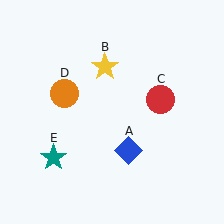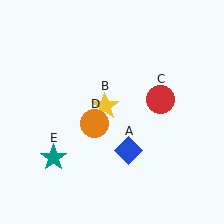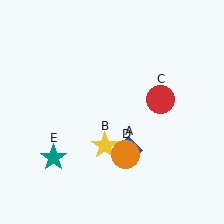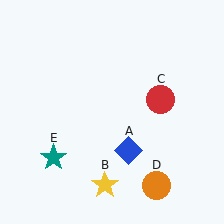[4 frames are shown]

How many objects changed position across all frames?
2 objects changed position: yellow star (object B), orange circle (object D).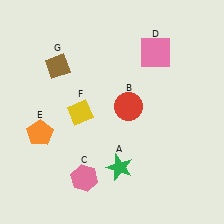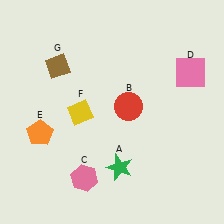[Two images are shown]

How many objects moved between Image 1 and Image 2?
1 object moved between the two images.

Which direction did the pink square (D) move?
The pink square (D) moved right.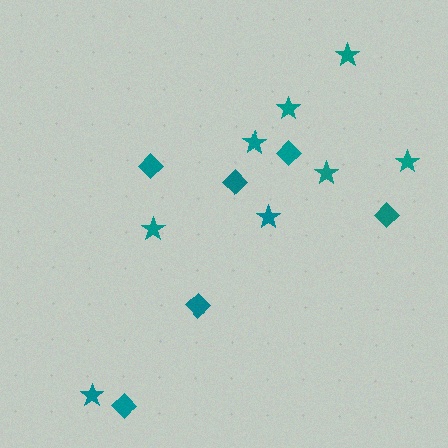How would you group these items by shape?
There are 2 groups: one group of stars (8) and one group of diamonds (6).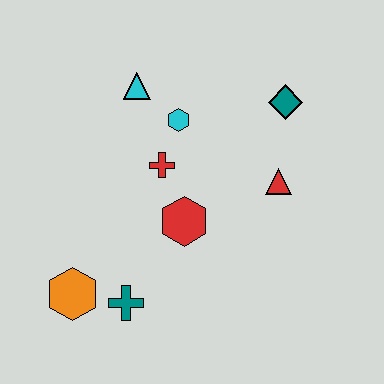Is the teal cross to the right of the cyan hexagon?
No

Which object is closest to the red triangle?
The teal diamond is closest to the red triangle.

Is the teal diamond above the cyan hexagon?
Yes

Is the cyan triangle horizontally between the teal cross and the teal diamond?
Yes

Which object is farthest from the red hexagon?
The teal diamond is farthest from the red hexagon.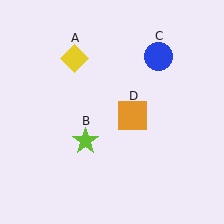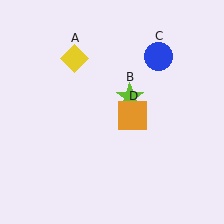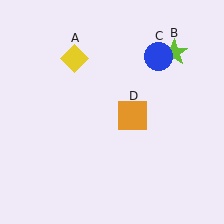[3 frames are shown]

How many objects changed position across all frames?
1 object changed position: lime star (object B).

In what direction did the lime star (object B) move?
The lime star (object B) moved up and to the right.